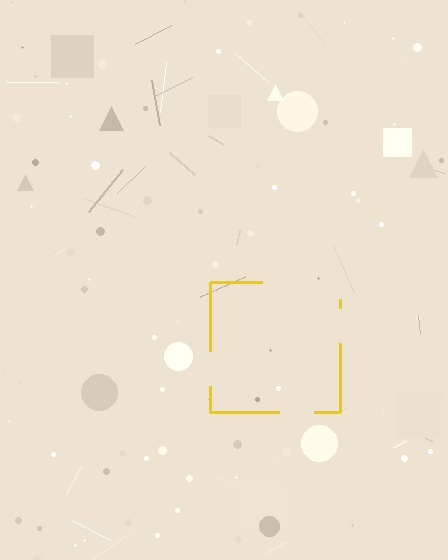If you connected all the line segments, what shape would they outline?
They would outline a square.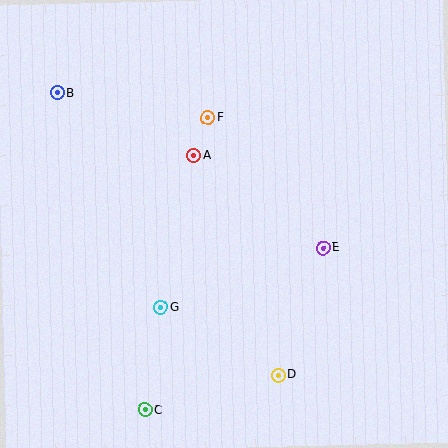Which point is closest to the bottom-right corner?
Point D is closest to the bottom-right corner.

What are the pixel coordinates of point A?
Point A is at (194, 156).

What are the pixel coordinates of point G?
Point G is at (161, 307).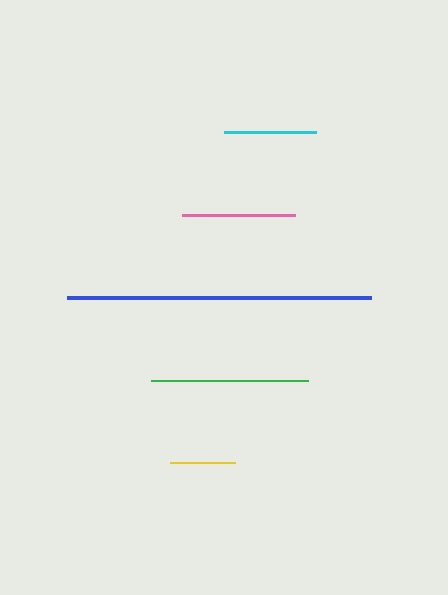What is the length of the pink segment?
The pink segment is approximately 114 pixels long.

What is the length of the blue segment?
The blue segment is approximately 304 pixels long.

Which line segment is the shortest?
The yellow line is the shortest at approximately 65 pixels.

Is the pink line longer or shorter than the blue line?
The blue line is longer than the pink line.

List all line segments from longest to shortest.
From longest to shortest: blue, green, pink, cyan, yellow.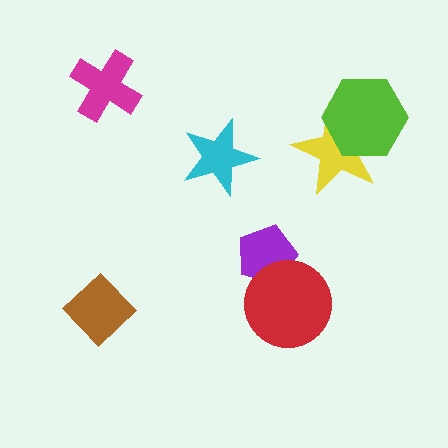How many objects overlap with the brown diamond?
0 objects overlap with the brown diamond.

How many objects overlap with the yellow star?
1 object overlaps with the yellow star.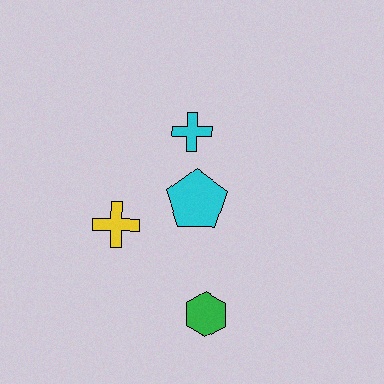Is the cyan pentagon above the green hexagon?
Yes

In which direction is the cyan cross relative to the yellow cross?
The cyan cross is above the yellow cross.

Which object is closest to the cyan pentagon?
The cyan cross is closest to the cyan pentagon.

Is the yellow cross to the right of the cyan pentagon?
No